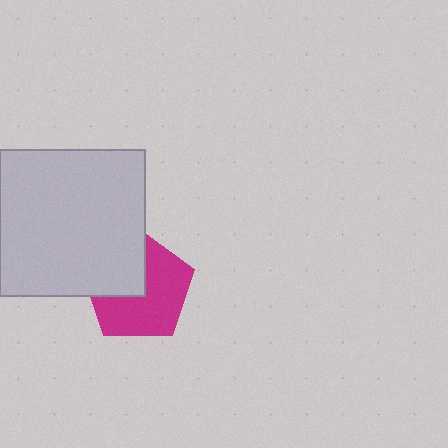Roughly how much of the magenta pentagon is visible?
About half of it is visible (roughly 63%).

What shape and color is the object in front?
The object in front is a light gray square.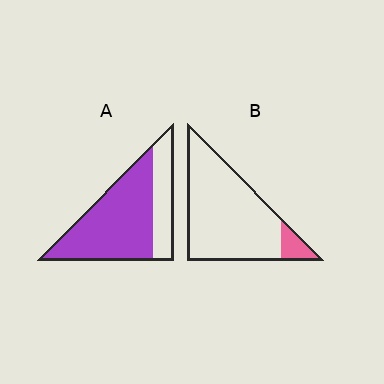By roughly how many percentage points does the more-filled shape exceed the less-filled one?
By roughly 60 percentage points (A over B).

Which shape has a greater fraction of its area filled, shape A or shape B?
Shape A.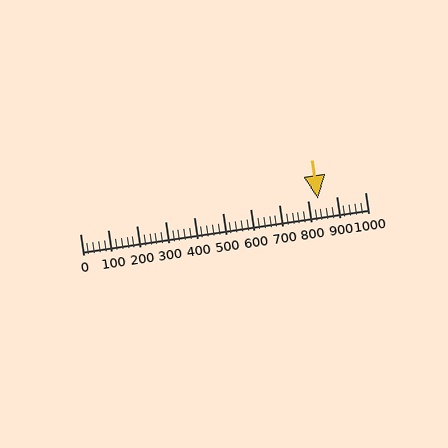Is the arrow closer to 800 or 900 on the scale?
The arrow is closer to 800.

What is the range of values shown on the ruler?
The ruler shows values from 0 to 1000.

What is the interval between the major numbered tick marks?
The major tick marks are spaced 100 units apart.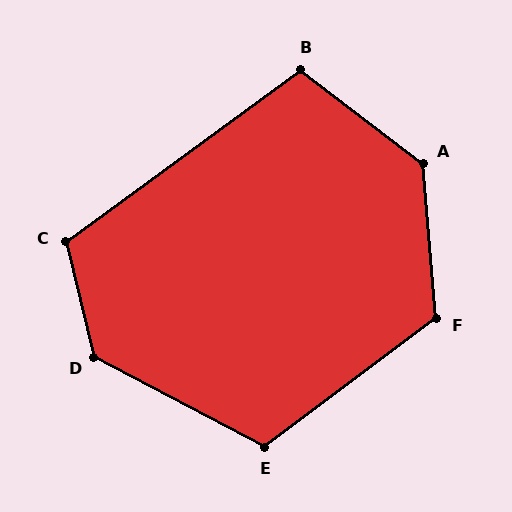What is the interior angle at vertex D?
Approximately 131 degrees (obtuse).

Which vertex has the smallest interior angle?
B, at approximately 107 degrees.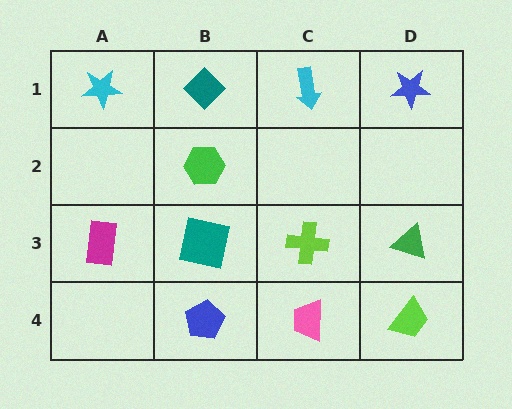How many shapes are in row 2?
1 shape.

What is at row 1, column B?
A teal diamond.